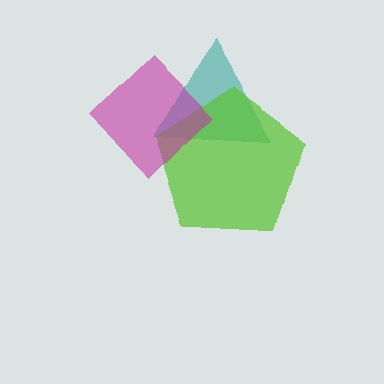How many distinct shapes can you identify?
There are 3 distinct shapes: a teal triangle, a lime pentagon, a magenta diamond.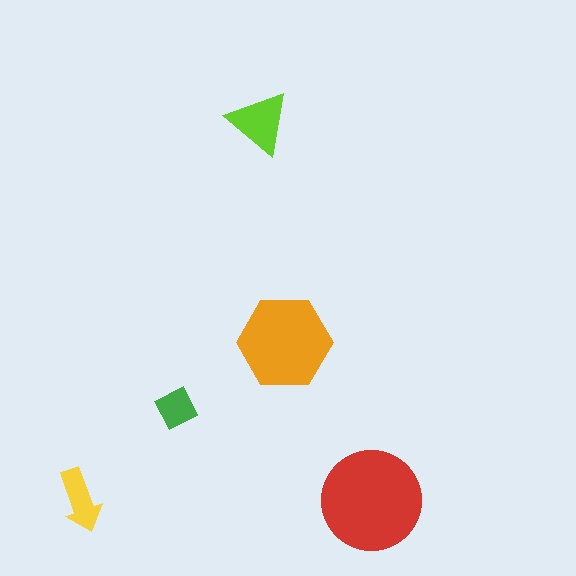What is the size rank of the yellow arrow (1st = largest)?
4th.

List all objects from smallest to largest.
The green diamond, the yellow arrow, the lime triangle, the orange hexagon, the red circle.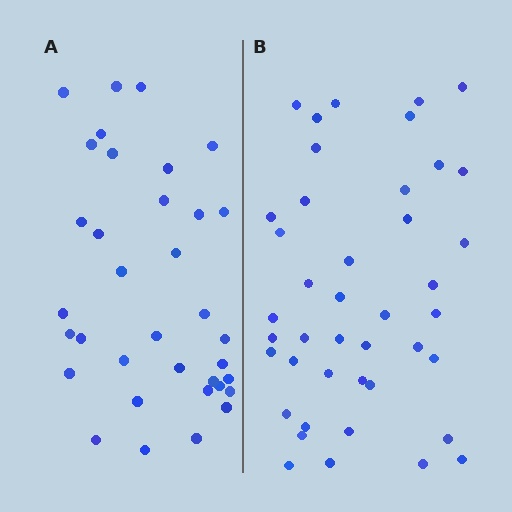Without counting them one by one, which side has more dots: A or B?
Region B (the right region) has more dots.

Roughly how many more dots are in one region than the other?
Region B has roughly 8 or so more dots than region A.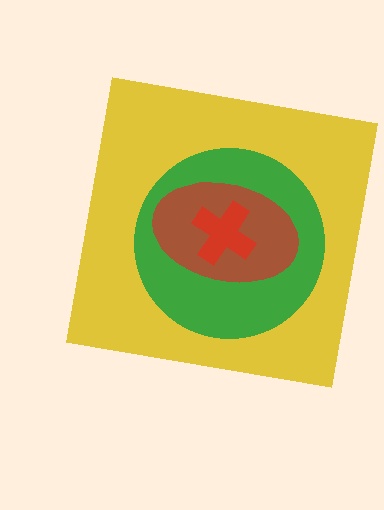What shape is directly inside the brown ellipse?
The red cross.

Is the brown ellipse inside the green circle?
Yes.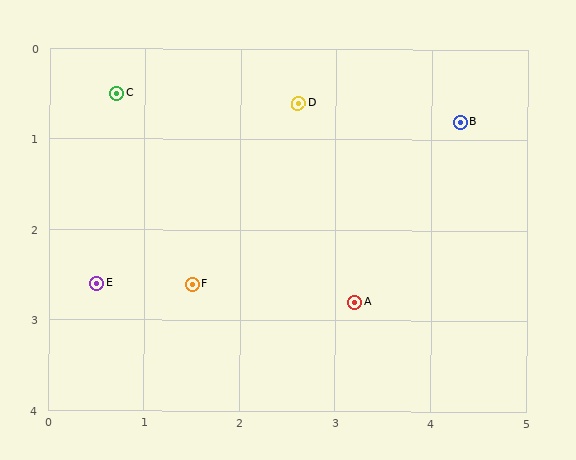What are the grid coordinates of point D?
Point D is at approximately (2.6, 0.6).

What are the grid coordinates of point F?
Point F is at approximately (1.5, 2.6).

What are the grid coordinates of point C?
Point C is at approximately (0.7, 0.5).